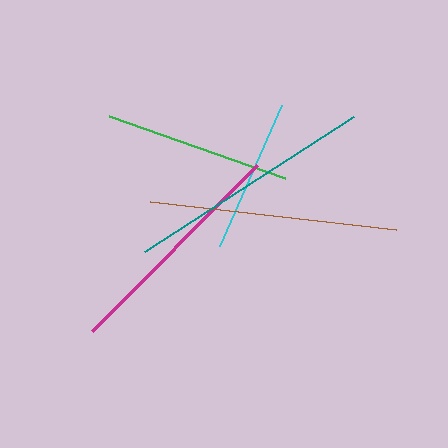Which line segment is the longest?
The teal line is the longest at approximately 248 pixels.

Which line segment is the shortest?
The cyan line is the shortest at approximately 154 pixels.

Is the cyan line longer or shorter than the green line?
The green line is longer than the cyan line.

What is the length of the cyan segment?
The cyan segment is approximately 154 pixels long.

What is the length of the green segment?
The green segment is approximately 186 pixels long.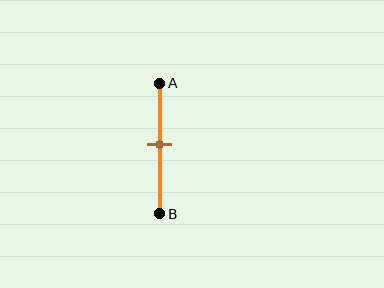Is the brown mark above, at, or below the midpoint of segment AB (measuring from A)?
The brown mark is approximately at the midpoint of segment AB.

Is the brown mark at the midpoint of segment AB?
Yes, the mark is approximately at the midpoint.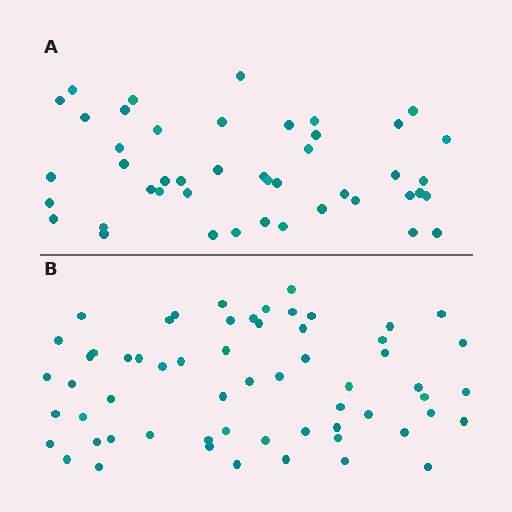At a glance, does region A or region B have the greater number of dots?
Region B (the bottom region) has more dots.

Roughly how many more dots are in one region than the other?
Region B has approximately 15 more dots than region A.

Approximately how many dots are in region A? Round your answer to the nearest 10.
About 40 dots. (The exact count is 45, which rounds to 40.)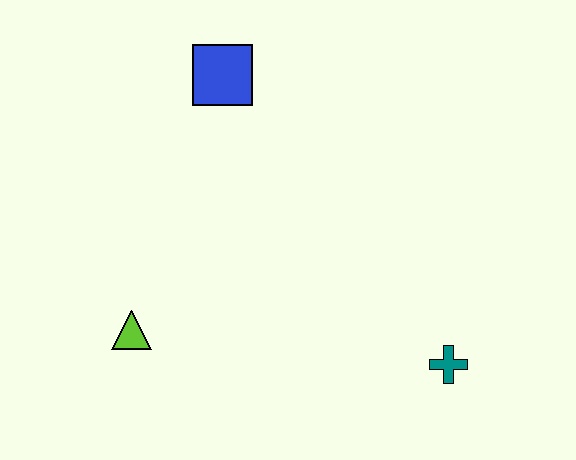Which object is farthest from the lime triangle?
The teal cross is farthest from the lime triangle.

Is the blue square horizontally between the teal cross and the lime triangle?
Yes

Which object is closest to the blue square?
The lime triangle is closest to the blue square.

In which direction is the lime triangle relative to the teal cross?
The lime triangle is to the left of the teal cross.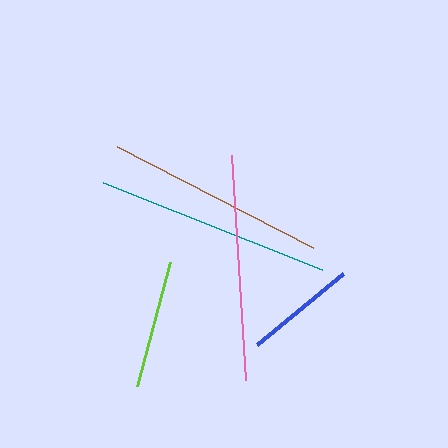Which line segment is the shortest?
The blue line is the shortest at approximately 111 pixels.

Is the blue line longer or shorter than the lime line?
The lime line is longer than the blue line.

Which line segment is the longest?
The teal line is the longest at approximately 235 pixels.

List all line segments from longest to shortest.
From longest to shortest: teal, pink, brown, lime, blue.